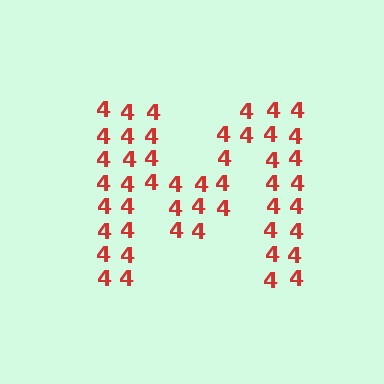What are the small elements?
The small elements are digit 4's.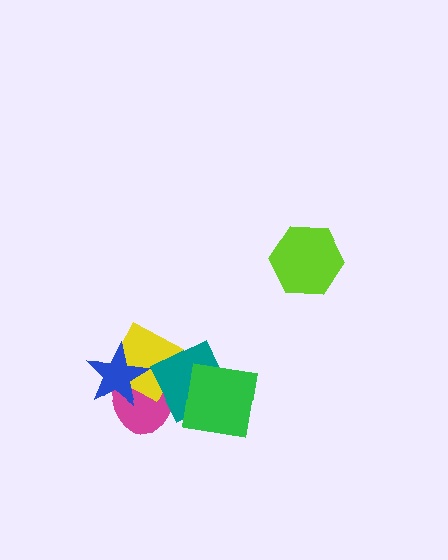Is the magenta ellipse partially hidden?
Yes, it is partially covered by another shape.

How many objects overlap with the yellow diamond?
3 objects overlap with the yellow diamond.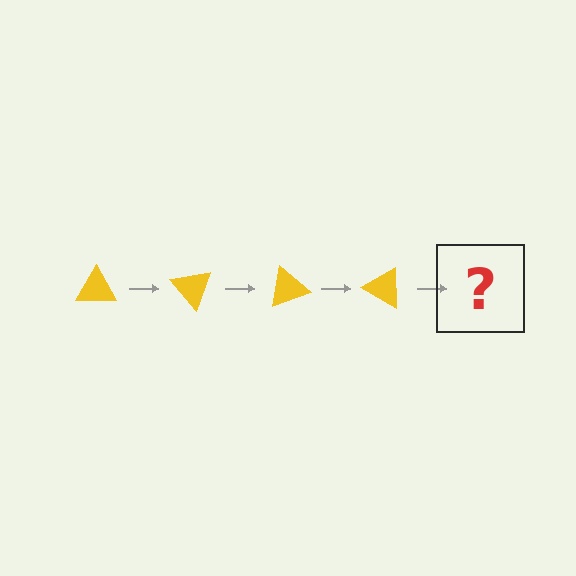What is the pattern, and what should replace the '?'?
The pattern is that the triangle rotates 50 degrees each step. The '?' should be a yellow triangle rotated 200 degrees.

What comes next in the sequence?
The next element should be a yellow triangle rotated 200 degrees.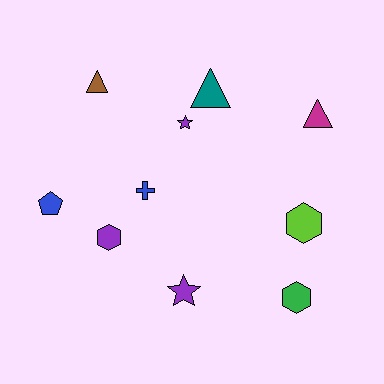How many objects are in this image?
There are 10 objects.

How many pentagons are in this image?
There is 1 pentagon.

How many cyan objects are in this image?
There are no cyan objects.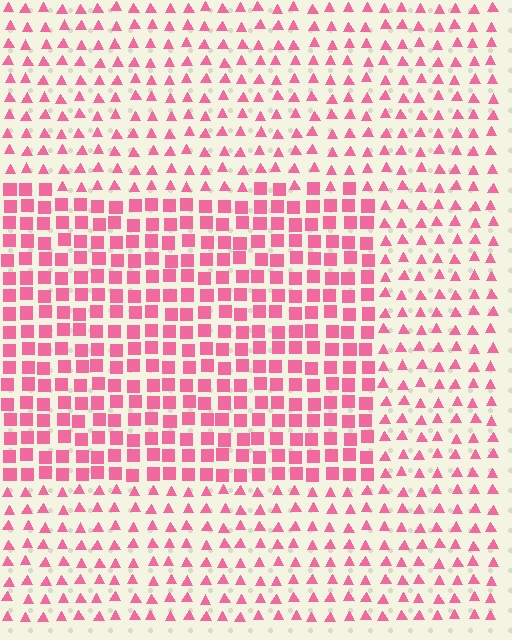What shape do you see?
I see a rectangle.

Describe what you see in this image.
The image is filled with small pink elements arranged in a uniform grid. A rectangle-shaped region contains squares, while the surrounding area contains triangles. The boundary is defined purely by the change in element shape.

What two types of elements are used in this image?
The image uses squares inside the rectangle region and triangles outside it.